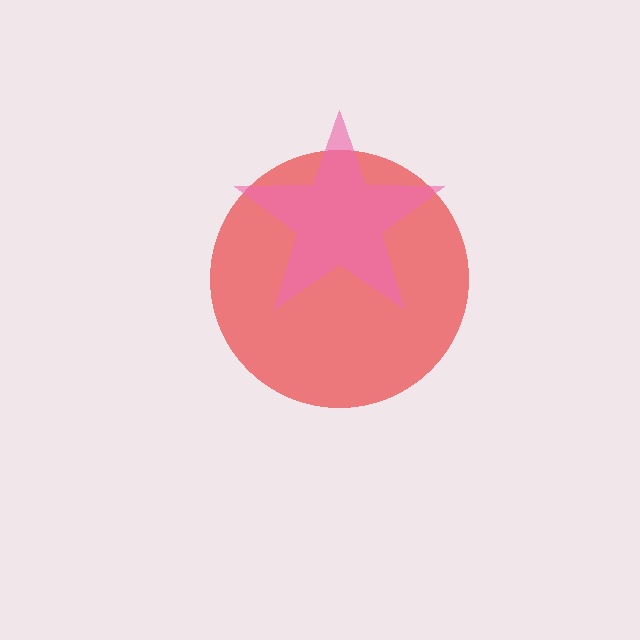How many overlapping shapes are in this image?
There are 2 overlapping shapes in the image.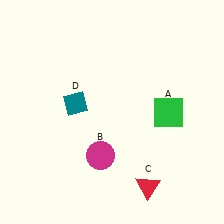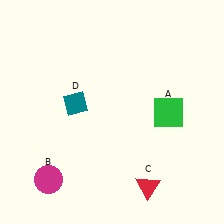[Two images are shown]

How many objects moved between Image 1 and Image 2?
1 object moved between the two images.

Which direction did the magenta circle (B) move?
The magenta circle (B) moved left.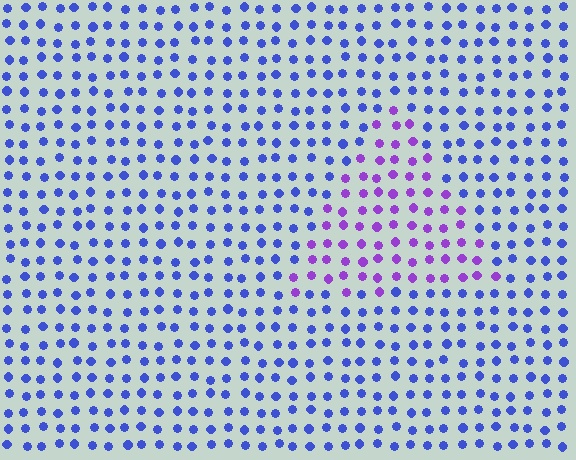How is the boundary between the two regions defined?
The boundary is defined purely by a slight shift in hue (about 45 degrees). Spacing, size, and orientation are identical on both sides.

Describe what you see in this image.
The image is filled with small blue elements in a uniform arrangement. A triangle-shaped region is visible where the elements are tinted to a slightly different hue, forming a subtle color boundary.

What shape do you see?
I see a triangle.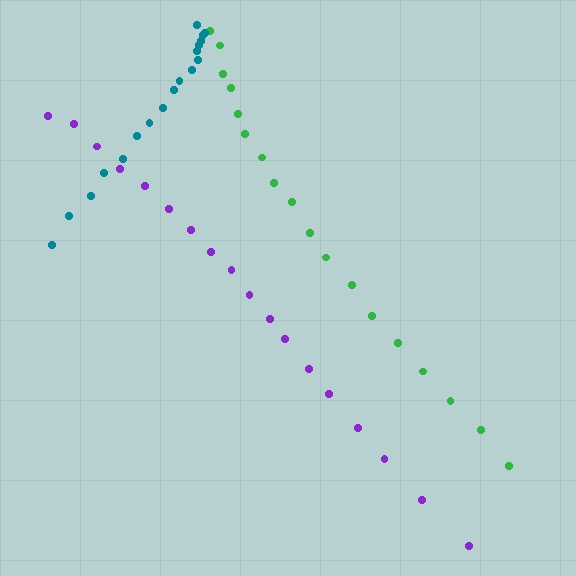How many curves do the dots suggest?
There are 3 distinct paths.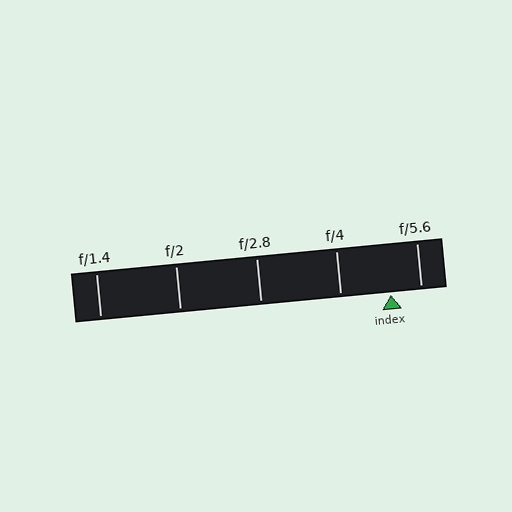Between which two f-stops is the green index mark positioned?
The index mark is between f/4 and f/5.6.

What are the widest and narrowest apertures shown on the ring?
The widest aperture shown is f/1.4 and the narrowest is f/5.6.